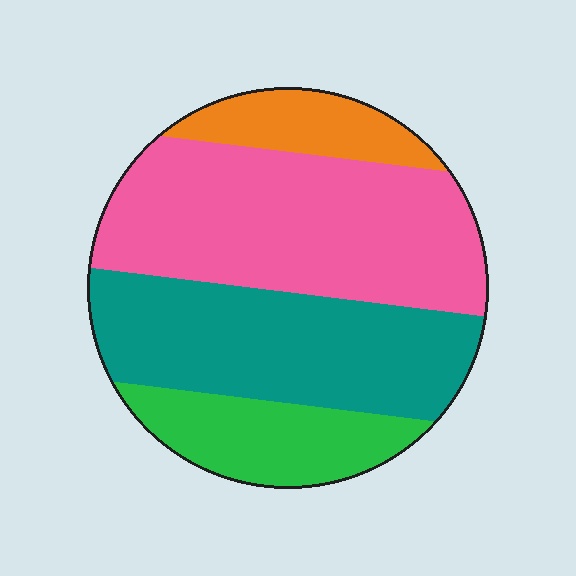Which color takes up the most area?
Pink, at roughly 40%.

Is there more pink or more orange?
Pink.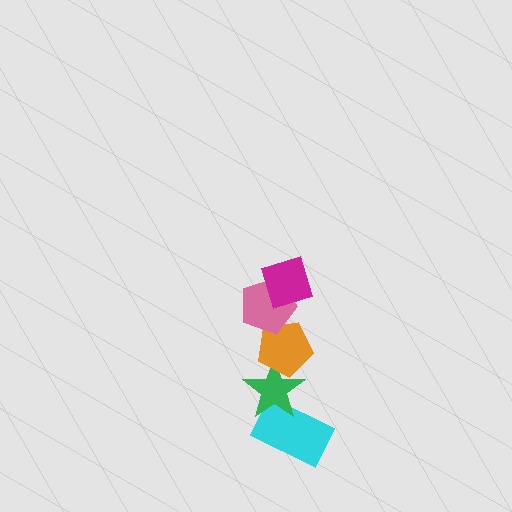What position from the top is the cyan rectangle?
The cyan rectangle is 5th from the top.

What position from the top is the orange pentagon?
The orange pentagon is 3rd from the top.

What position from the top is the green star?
The green star is 4th from the top.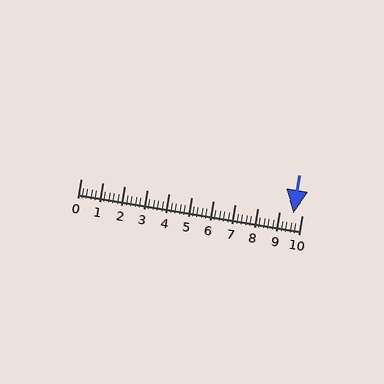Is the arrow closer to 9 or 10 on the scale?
The arrow is closer to 10.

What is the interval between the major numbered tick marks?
The major tick marks are spaced 1 units apart.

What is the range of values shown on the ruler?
The ruler shows values from 0 to 10.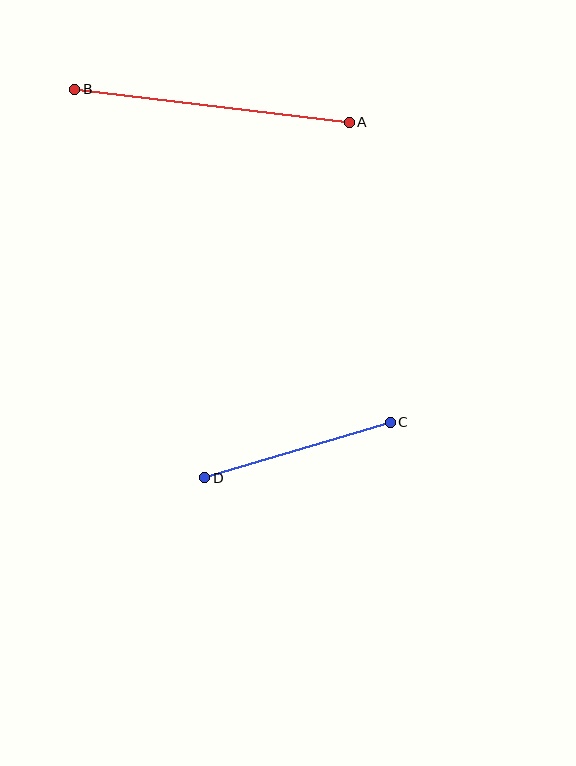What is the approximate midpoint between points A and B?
The midpoint is at approximately (212, 106) pixels.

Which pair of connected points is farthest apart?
Points A and B are farthest apart.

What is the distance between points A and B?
The distance is approximately 276 pixels.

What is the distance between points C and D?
The distance is approximately 194 pixels.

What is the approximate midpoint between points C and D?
The midpoint is at approximately (298, 450) pixels.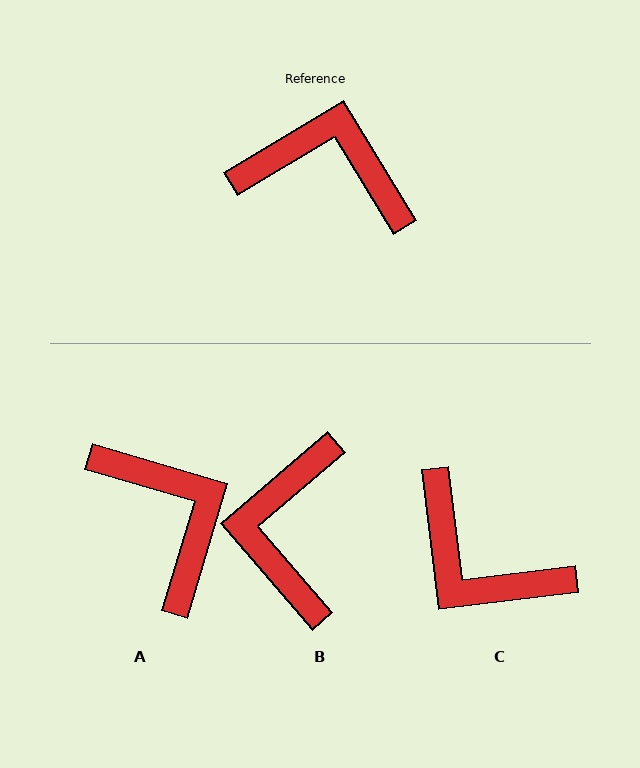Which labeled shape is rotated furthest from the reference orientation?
C, about 156 degrees away.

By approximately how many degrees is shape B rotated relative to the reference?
Approximately 100 degrees counter-clockwise.